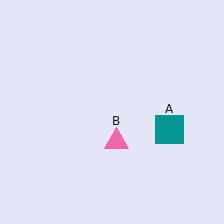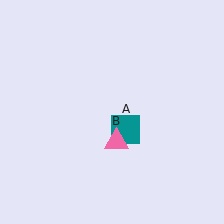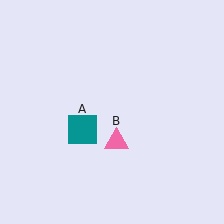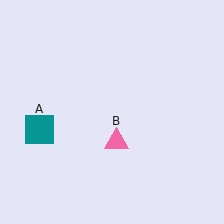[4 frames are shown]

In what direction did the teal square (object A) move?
The teal square (object A) moved left.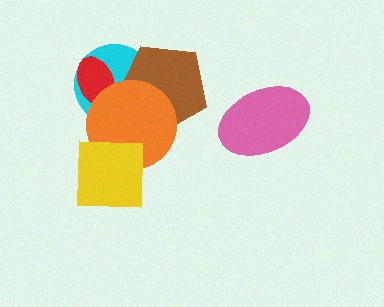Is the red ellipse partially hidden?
Yes, it is partially covered by another shape.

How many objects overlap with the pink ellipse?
0 objects overlap with the pink ellipse.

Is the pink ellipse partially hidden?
No, no other shape covers it.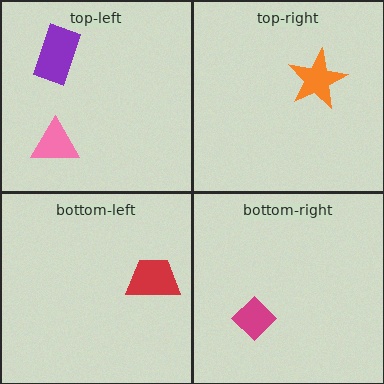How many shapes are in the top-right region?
1.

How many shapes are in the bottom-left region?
1.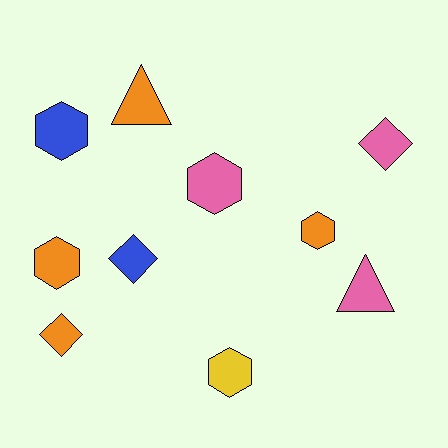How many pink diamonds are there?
There is 1 pink diamond.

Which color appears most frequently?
Orange, with 4 objects.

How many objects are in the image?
There are 10 objects.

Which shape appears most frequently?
Hexagon, with 5 objects.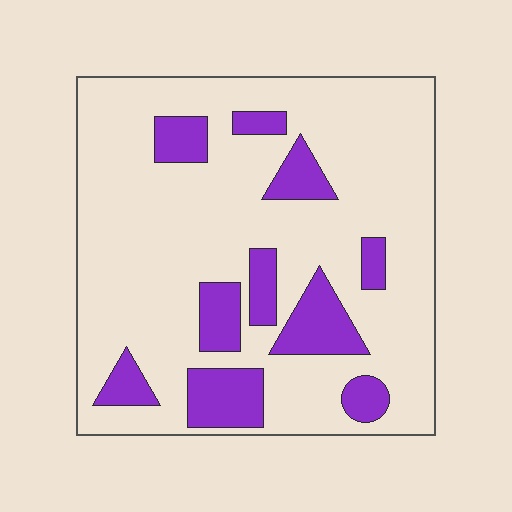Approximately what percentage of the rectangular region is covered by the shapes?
Approximately 20%.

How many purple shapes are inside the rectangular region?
10.